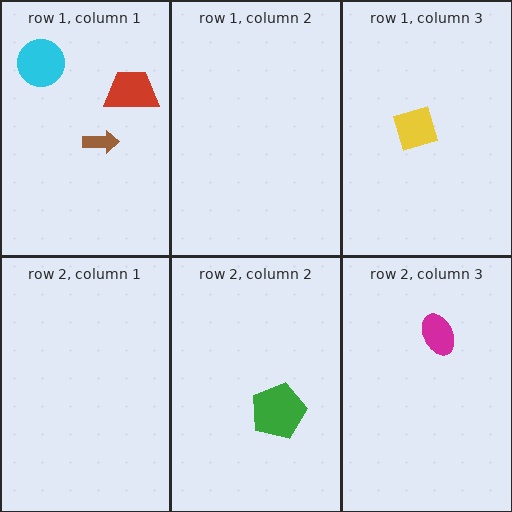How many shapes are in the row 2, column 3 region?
1.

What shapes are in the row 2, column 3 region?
The magenta ellipse.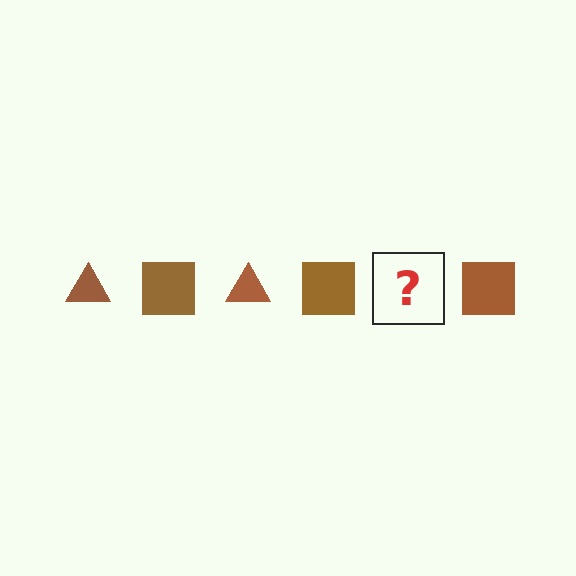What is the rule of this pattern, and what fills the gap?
The rule is that the pattern cycles through triangle, square shapes in brown. The gap should be filled with a brown triangle.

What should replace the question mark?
The question mark should be replaced with a brown triangle.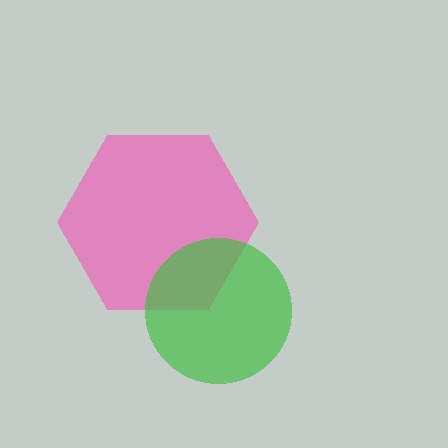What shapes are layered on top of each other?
The layered shapes are: a pink hexagon, a green circle.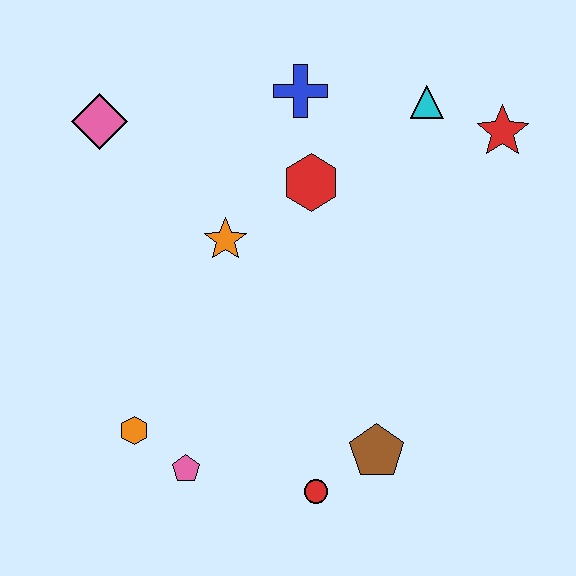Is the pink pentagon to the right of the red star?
No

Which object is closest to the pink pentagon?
The orange hexagon is closest to the pink pentagon.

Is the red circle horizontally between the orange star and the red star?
Yes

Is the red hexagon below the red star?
Yes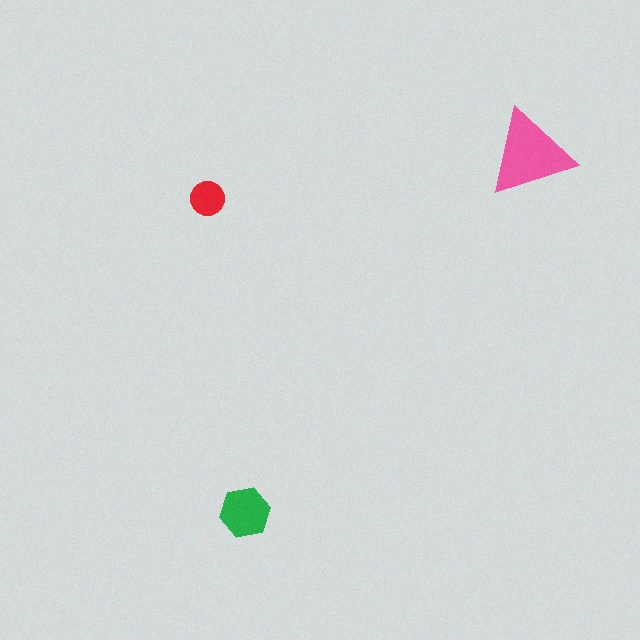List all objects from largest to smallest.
The pink triangle, the green hexagon, the red circle.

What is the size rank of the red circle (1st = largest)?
3rd.